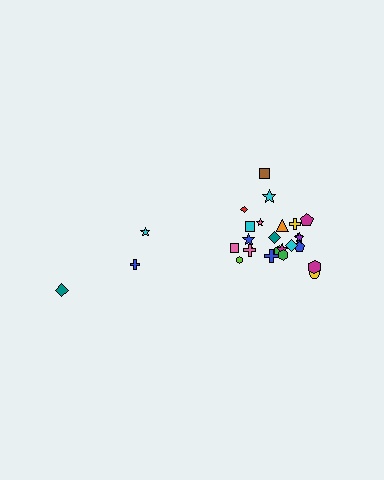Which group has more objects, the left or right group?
The right group.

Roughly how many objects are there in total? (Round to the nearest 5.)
Roughly 30 objects in total.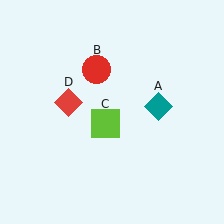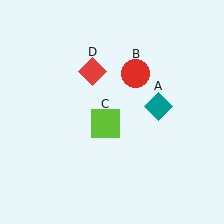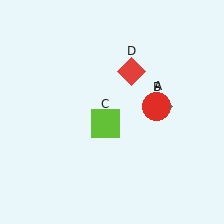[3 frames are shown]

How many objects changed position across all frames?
2 objects changed position: red circle (object B), red diamond (object D).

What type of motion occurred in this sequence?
The red circle (object B), red diamond (object D) rotated clockwise around the center of the scene.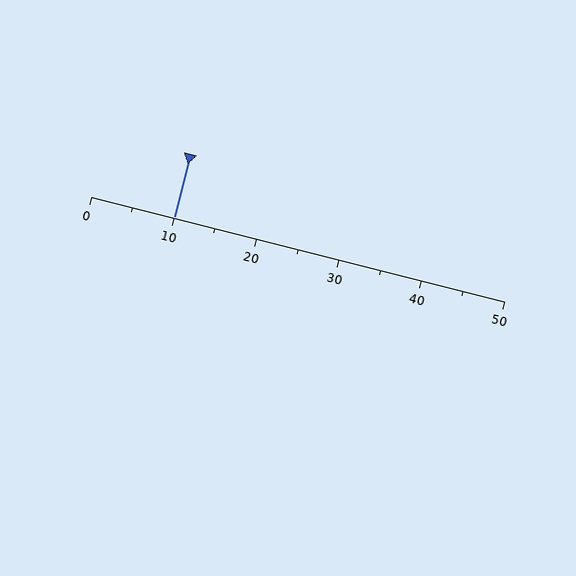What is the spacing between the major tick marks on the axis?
The major ticks are spaced 10 apart.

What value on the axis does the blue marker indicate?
The marker indicates approximately 10.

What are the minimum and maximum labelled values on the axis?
The axis runs from 0 to 50.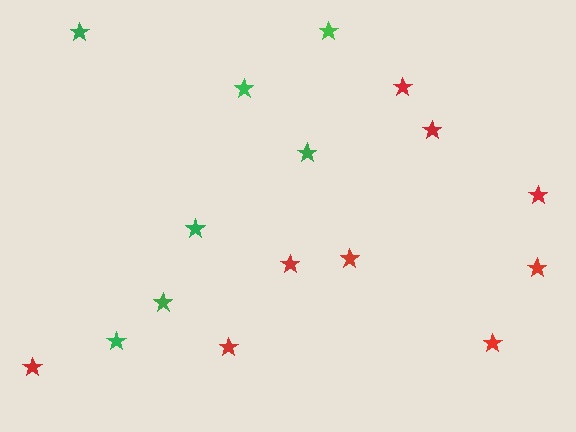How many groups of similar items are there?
There are 2 groups: one group of red stars (9) and one group of green stars (7).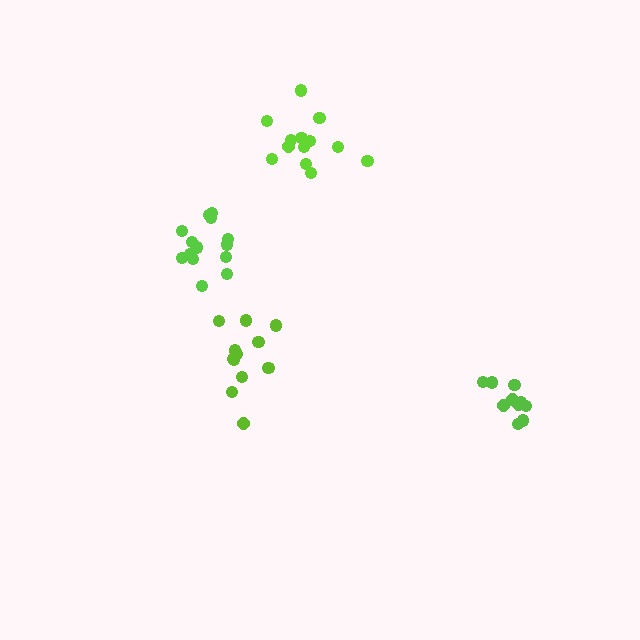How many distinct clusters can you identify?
There are 4 distinct clusters.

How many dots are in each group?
Group 1: 14 dots, Group 2: 13 dots, Group 3: 12 dots, Group 4: 10 dots (49 total).